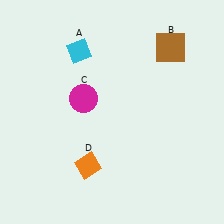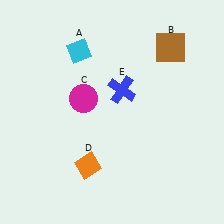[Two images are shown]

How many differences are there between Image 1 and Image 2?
There is 1 difference between the two images.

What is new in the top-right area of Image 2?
A blue cross (E) was added in the top-right area of Image 2.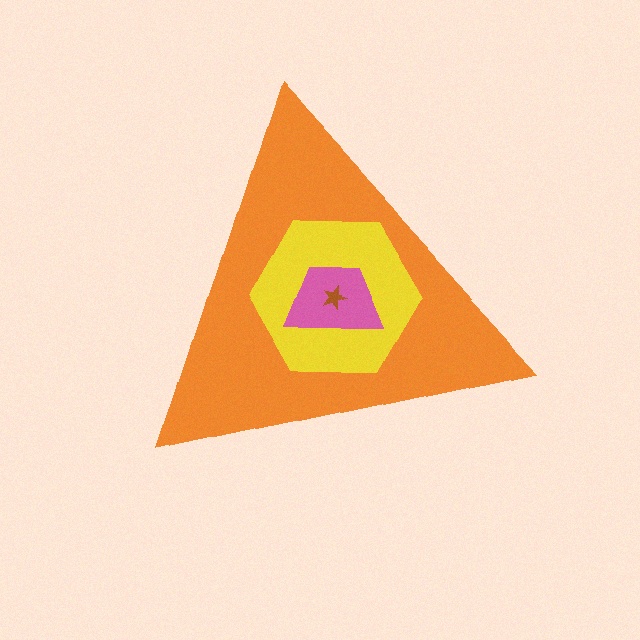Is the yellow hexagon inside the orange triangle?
Yes.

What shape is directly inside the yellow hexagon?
The pink trapezoid.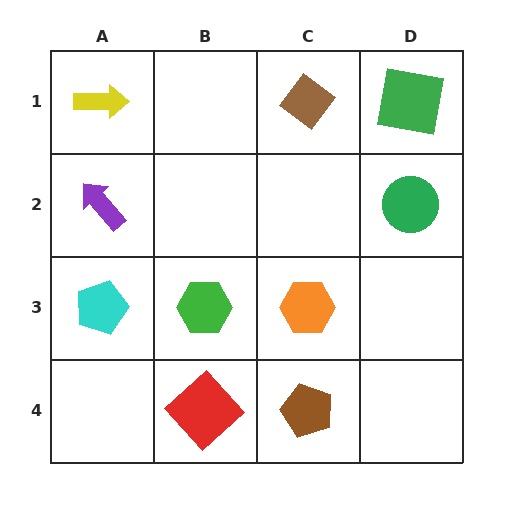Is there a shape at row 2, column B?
No, that cell is empty.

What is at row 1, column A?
A yellow arrow.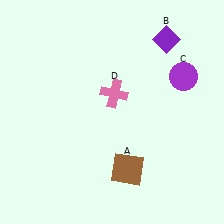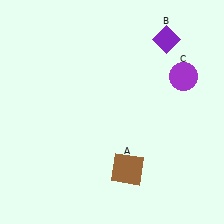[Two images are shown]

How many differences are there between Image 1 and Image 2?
There is 1 difference between the two images.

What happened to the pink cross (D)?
The pink cross (D) was removed in Image 2. It was in the top-right area of Image 1.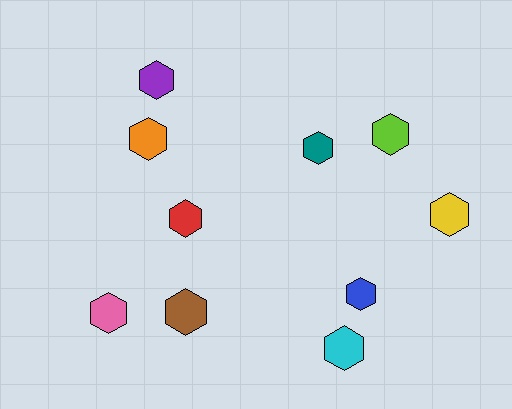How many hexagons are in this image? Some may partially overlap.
There are 10 hexagons.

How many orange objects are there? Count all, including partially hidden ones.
There is 1 orange object.